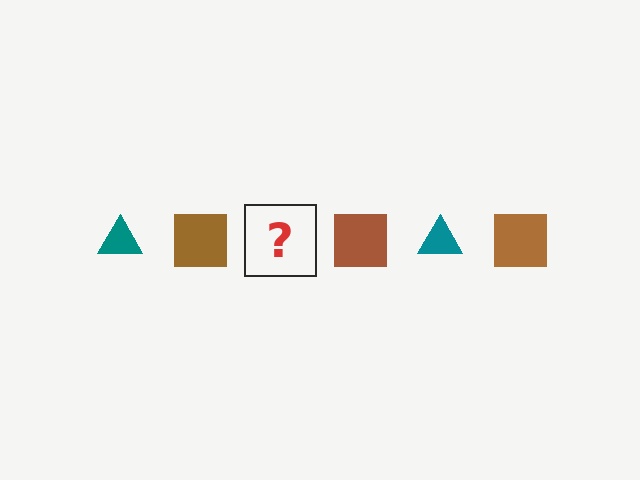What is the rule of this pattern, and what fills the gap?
The rule is that the pattern alternates between teal triangle and brown square. The gap should be filled with a teal triangle.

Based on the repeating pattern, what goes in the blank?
The blank should be a teal triangle.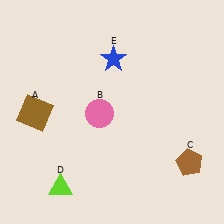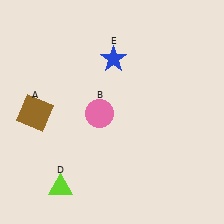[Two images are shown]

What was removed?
The brown pentagon (C) was removed in Image 2.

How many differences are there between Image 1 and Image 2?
There is 1 difference between the two images.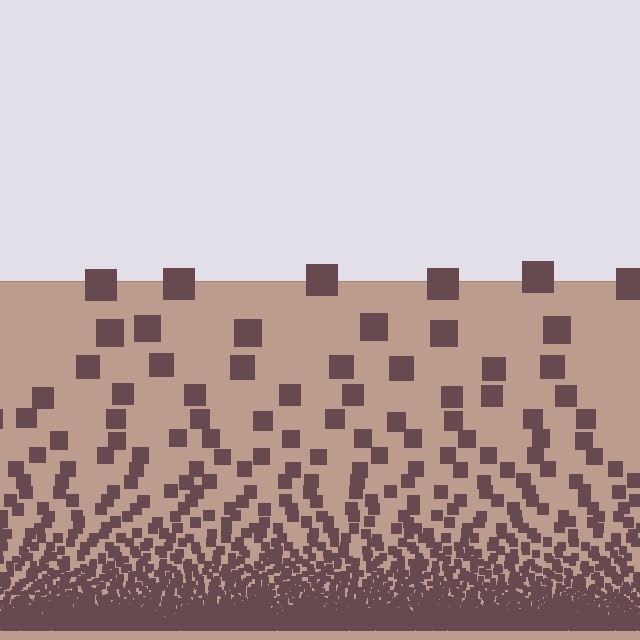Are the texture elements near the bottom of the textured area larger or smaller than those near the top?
Smaller. The gradient is inverted — elements near the bottom are smaller and denser.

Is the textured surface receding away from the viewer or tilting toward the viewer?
The surface appears to tilt toward the viewer. Texture elements get larger and sparser toward the top.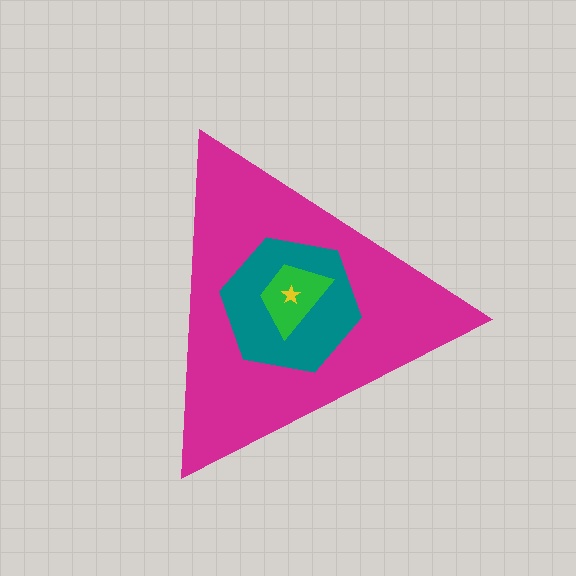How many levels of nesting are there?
4.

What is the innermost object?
The yellow star.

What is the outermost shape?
The magenta triangle.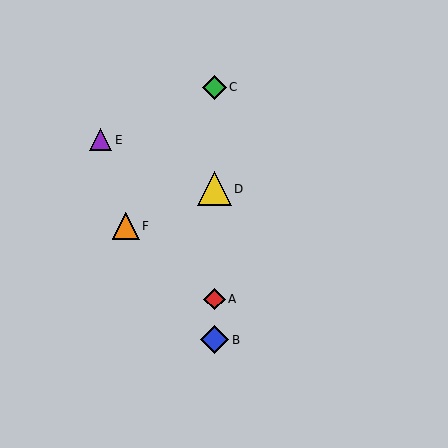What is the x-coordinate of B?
Object B is at x≈214.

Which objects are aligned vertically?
Objects A, B, C, D are aligned vertically.